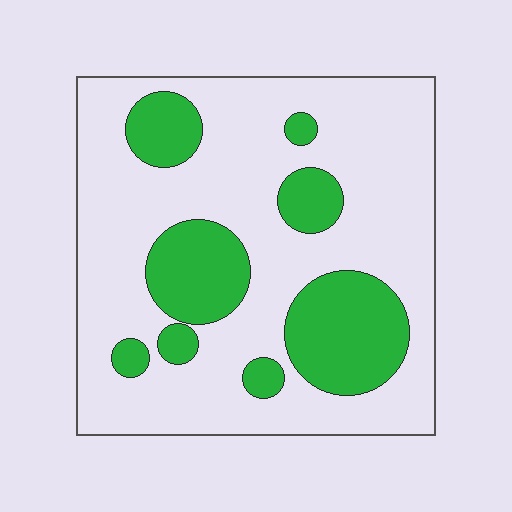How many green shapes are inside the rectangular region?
8.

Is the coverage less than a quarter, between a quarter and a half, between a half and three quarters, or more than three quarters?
Between a quarter and a half.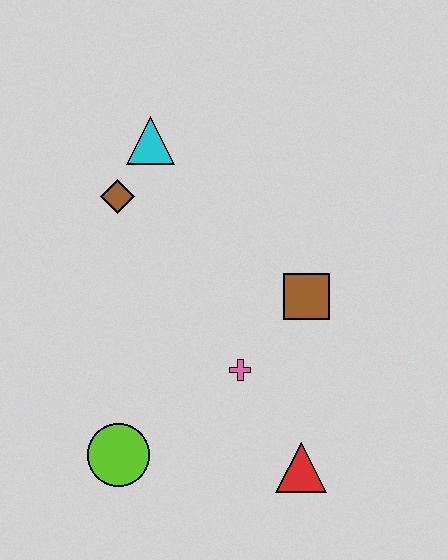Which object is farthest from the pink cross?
The cyan triangle is farthest from the pink cross.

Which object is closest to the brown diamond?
The cyan triangle is closest to the brown diamond.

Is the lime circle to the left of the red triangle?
Yes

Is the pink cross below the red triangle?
No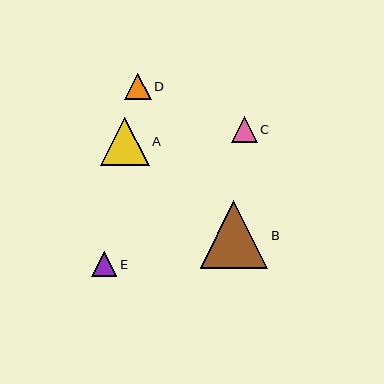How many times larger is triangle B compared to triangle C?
Triangle B is approximately 2.7 times the size of triangle C.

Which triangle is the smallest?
Triangle E is the smallest with a size of approximately 25 pixels.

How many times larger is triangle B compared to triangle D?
Triangle B is approximately 2.5 times the size of triangle D.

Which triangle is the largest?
Triangle B is the largest with a size of approximately 68 pixels.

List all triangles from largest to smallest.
From largest to smallest: B, A, D, C, E.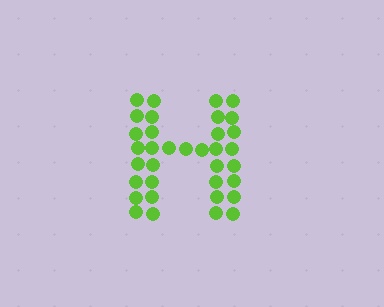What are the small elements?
The small elements are circles.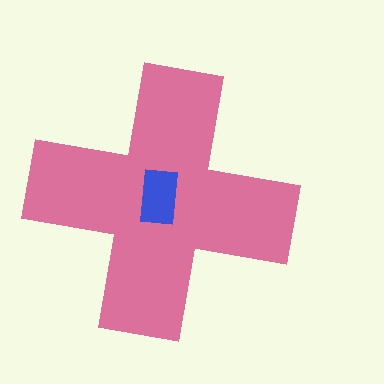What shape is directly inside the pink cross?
The blue rectangle.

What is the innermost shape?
The blue rectangle.